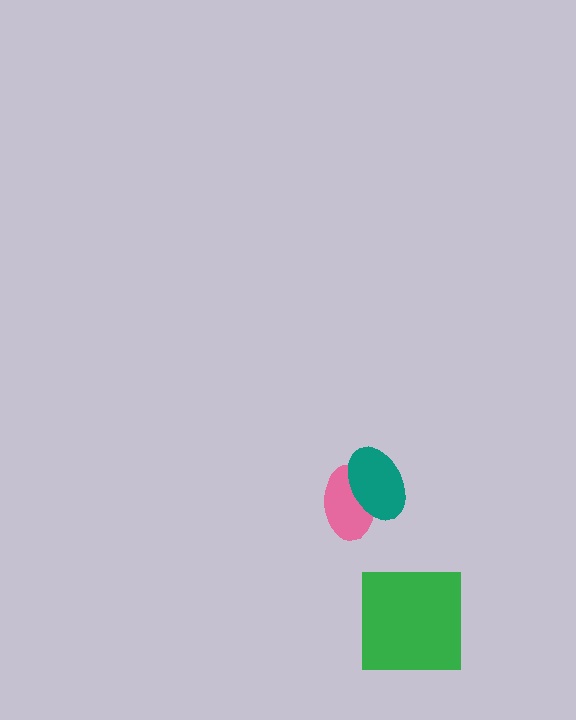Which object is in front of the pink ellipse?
The teal ellipse is in front of the pink ellipse.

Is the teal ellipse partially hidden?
No, no other shape covers it.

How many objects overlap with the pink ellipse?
1 object overlaps with the pink ellipse.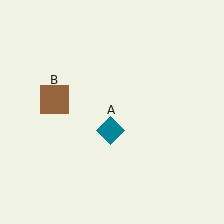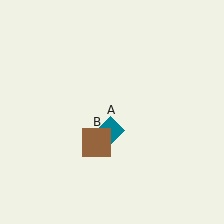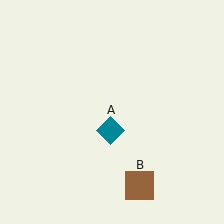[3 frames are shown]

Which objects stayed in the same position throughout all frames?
Teal diamond (object A) remained stationary.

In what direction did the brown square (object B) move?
The brown square (object B) moved down and to the right.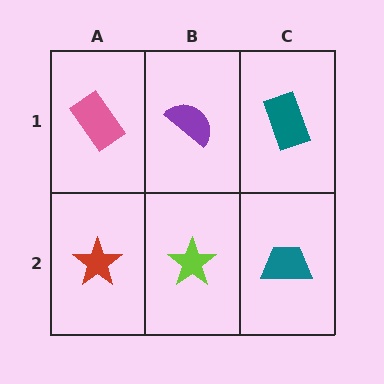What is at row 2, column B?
A lime star.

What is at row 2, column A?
A red star.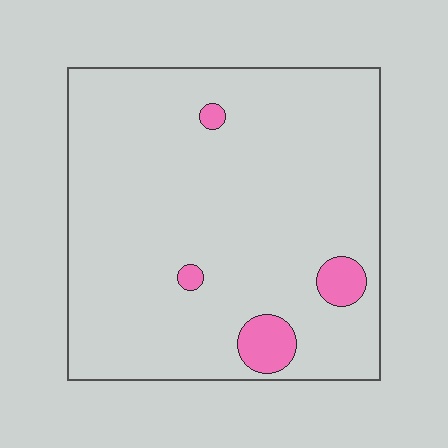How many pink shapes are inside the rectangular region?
4.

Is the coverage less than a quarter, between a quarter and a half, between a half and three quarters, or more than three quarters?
Less than a quarter.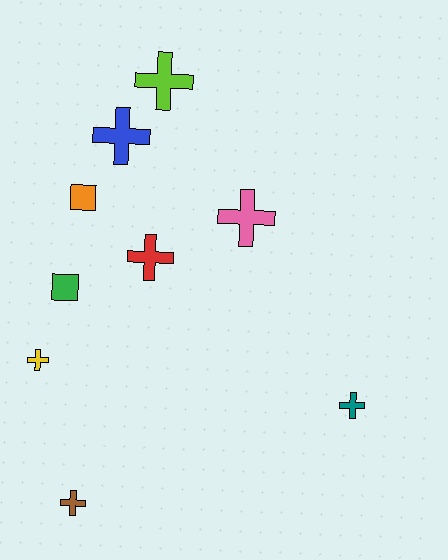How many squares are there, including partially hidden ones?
There are 2 squares.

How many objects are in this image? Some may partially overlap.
There are 9 objects.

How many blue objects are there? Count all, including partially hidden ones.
There is 1 blue object.